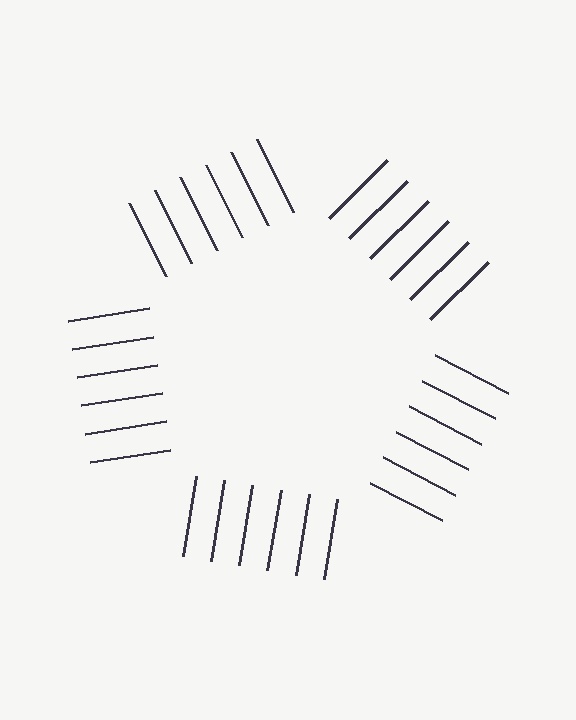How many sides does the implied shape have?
5 sides — the line-ends trace a pentagon.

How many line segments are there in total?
30 — 6 along each of the 5 edges.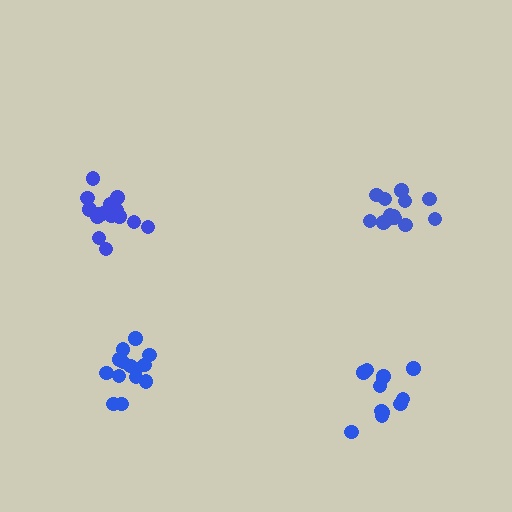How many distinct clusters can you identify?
There are 4 distinct clusters.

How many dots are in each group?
Group 1: 15 dots, Group 2: 12 dots, Group 3: 13 dots, Group 4: 14 dots (54 total).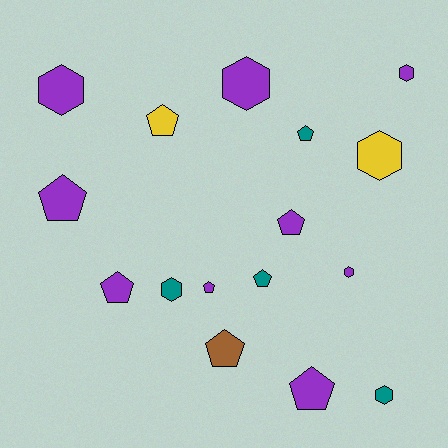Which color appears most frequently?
Purple, with 9 objects.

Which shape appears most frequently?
Pentagon, with 9 objects.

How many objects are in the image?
There are 16 objects.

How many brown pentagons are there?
There is 1 brown pentagon.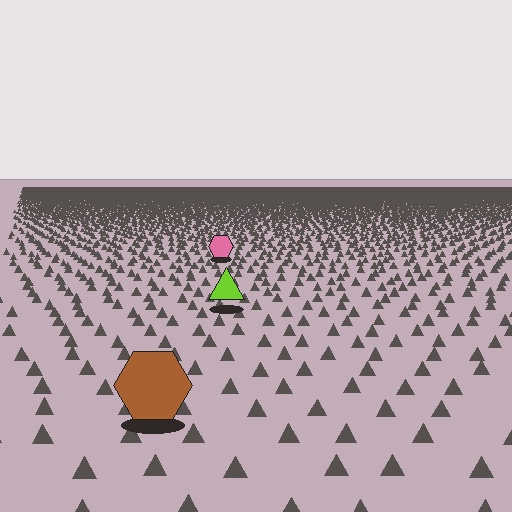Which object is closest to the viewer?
The brown hexagon is closest. The texture marks near it are larger and more spread out.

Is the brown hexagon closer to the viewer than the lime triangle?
Yes. The brown hexagon is closer — you can tell from the texture gradient: the ground texture is coarser near it.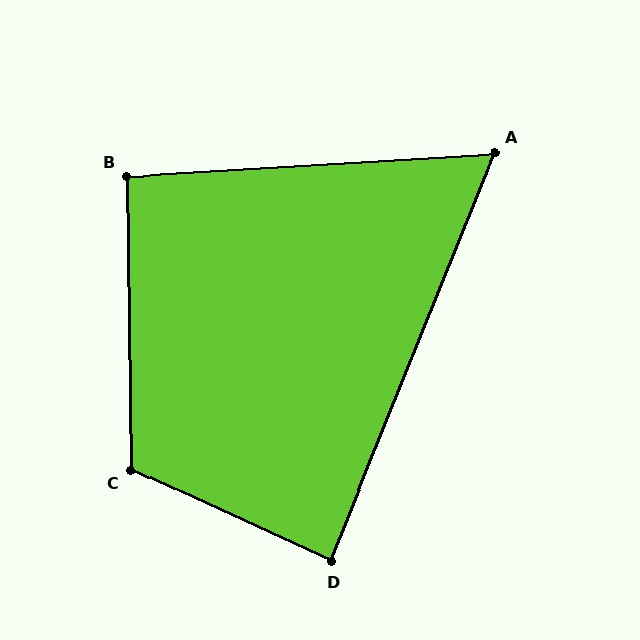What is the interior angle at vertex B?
Approximately 93 degrees (approximately right).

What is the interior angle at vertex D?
Approximately 87 degrees (approximately right).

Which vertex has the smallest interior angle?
A, at approximately 65 degrees.